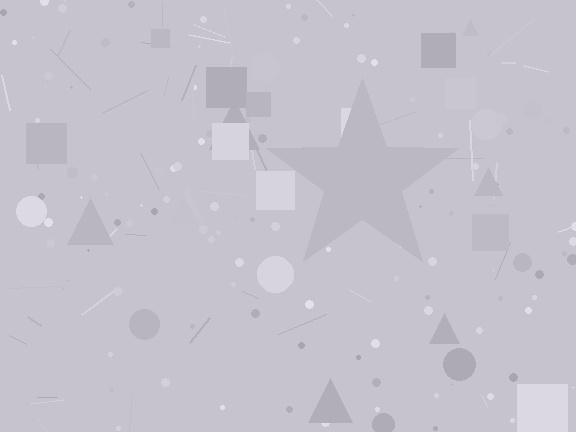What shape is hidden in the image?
A star is hidden in the image.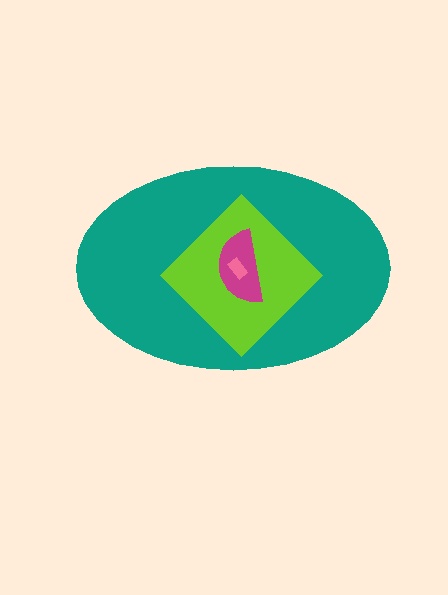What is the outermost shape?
The teal ellipse.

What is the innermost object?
The pink rectangle.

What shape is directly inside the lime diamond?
The magenta semicircle.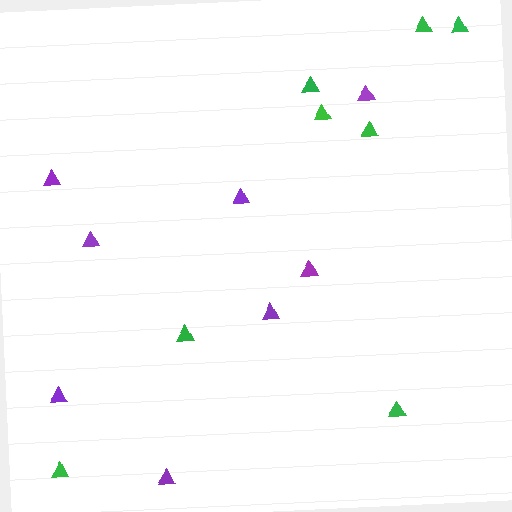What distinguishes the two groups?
There are 2 groups: one group of purple triangles (8) and one group of green triangles (8).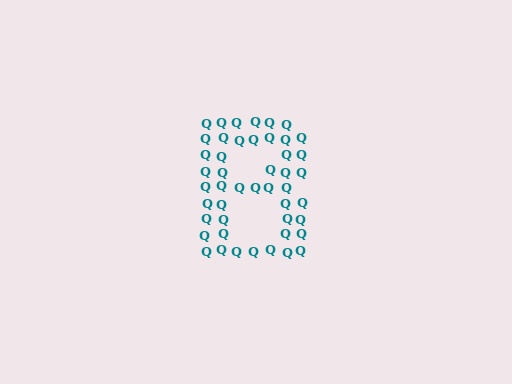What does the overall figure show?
The overall figure shows the letter B.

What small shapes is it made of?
It is made of small letter Q's.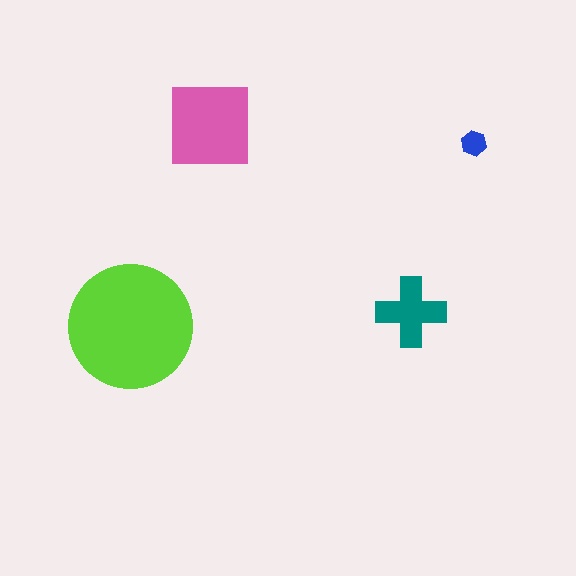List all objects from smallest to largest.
The blue hexagon, the teal cross, the pink square, the lime circle.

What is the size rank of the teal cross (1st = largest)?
3rd.